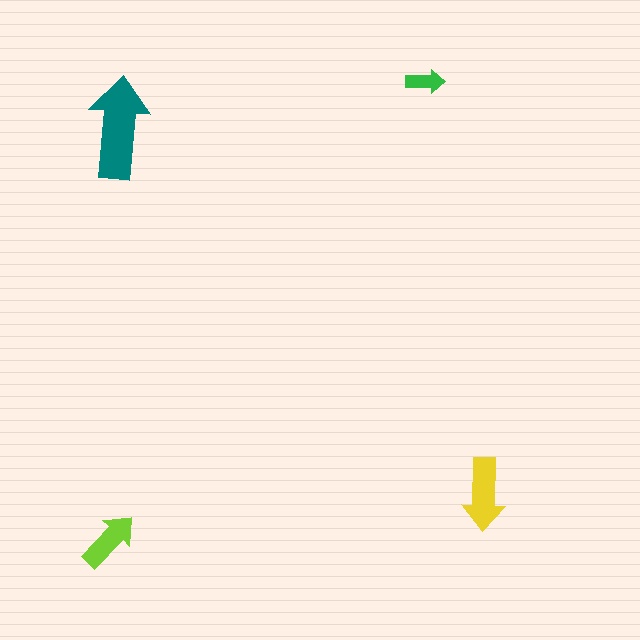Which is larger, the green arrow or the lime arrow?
The lime one.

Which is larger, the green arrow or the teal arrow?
The teal one.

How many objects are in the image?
There are 4 objects in the image.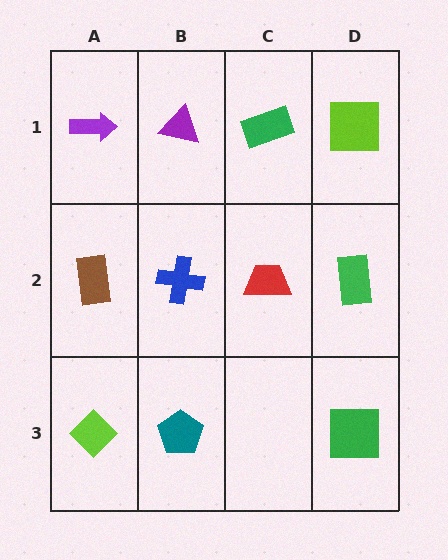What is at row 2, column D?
A green rectangle.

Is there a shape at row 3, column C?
No, that cell is empty.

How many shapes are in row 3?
3 shapes.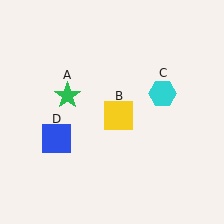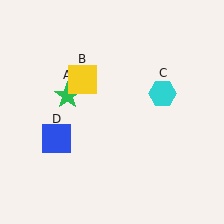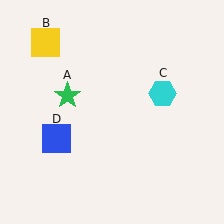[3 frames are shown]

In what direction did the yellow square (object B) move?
The yellow square (object B) moved up and to the left.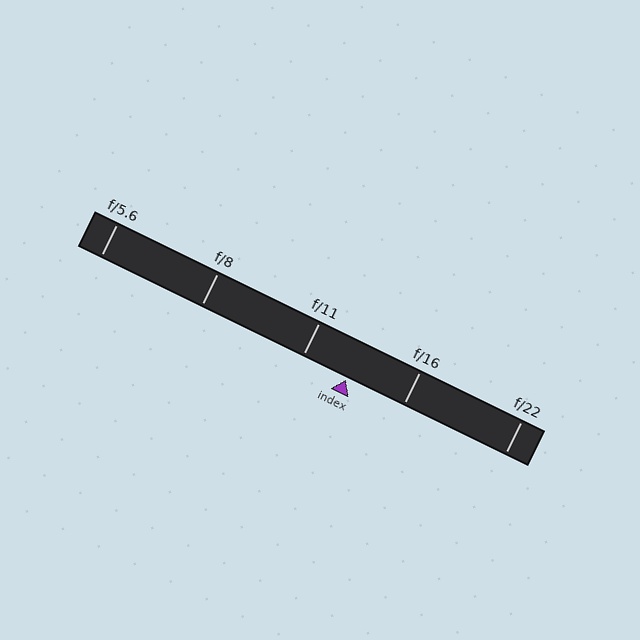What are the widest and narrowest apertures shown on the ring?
The widest aperture shown is f/5.6 and the narrowest is f/22.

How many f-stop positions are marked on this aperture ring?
There are 5 f-stop positions marked.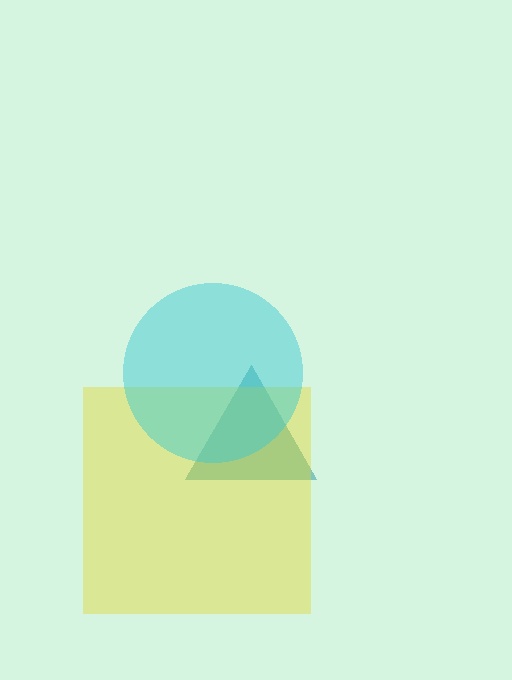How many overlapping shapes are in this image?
There are 3 overlapping shapes in the image.